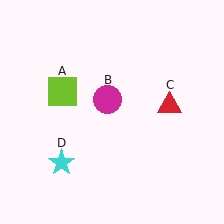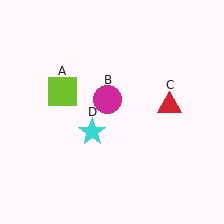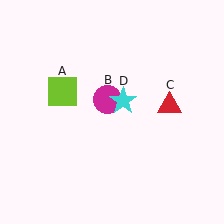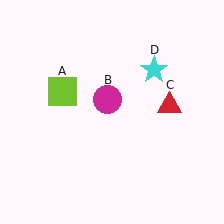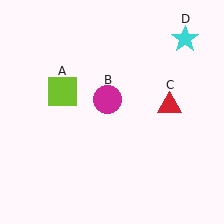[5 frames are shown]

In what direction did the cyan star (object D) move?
The cyan star (object D) moved up and to the right.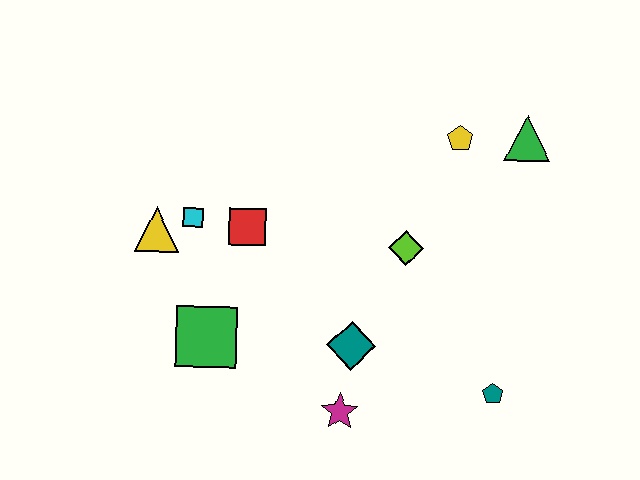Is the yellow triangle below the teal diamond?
No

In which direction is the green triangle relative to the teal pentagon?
The green triangle is above the teal pentagon.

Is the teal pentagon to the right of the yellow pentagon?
Yes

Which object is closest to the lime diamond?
The teal diamond is closest to the lime diamond.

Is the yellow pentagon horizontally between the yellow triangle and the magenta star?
No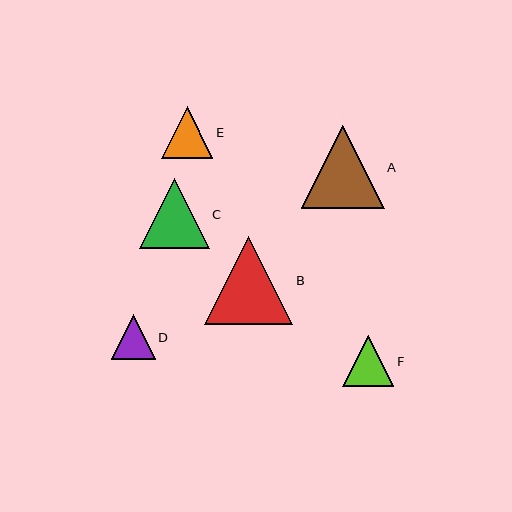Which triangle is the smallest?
Triangle D is the smallest with a size of approximately 44 pixels.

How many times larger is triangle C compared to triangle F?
Triangle C is approximately 1.4 times the size of triangle F.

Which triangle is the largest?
Triangle B is the largest with a size of approximately 88 pixels.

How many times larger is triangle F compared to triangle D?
Triangle F is approximately 1.2 times the size of triangle D.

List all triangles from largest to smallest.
From largest to smallest: B, A, C, E, F, D.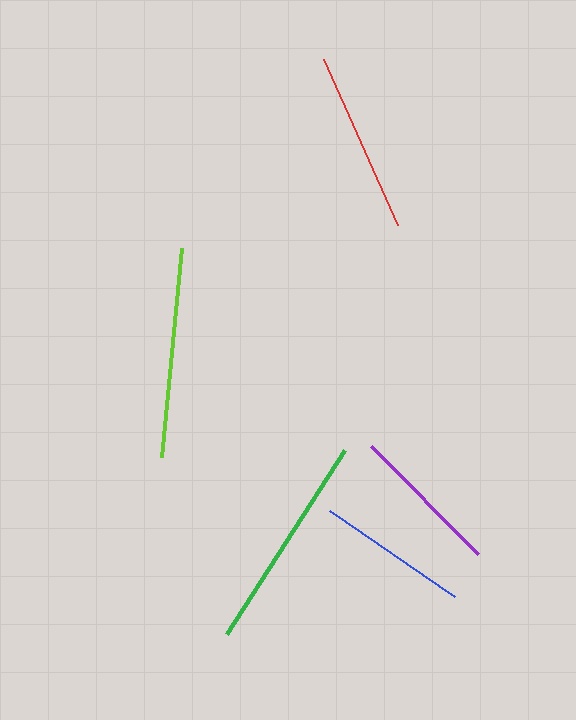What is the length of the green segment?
The green segment is approximately 219 pixels long.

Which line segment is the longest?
The green line is the longest at approximately 219 pixels.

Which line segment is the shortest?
The blue line is the shortest at approximately 152 pixels.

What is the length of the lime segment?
The lime segment is approximately 210 pixels long.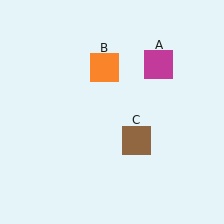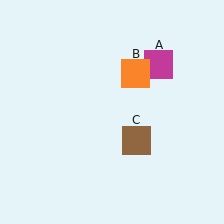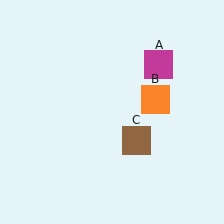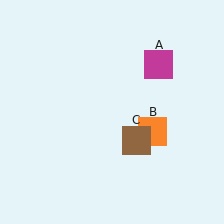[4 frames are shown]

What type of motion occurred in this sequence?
The orange square (object B) rotated clockwise around the center of the scene.